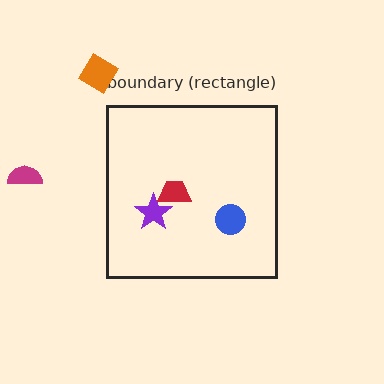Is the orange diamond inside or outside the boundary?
Outside.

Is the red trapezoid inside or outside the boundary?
Inside.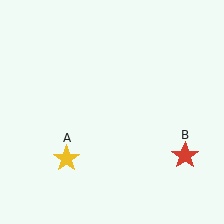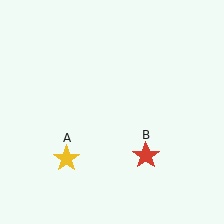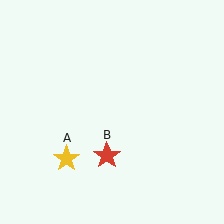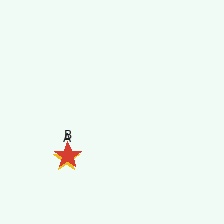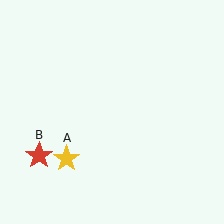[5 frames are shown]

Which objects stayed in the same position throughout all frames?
Yellow star (object A) remained stationary.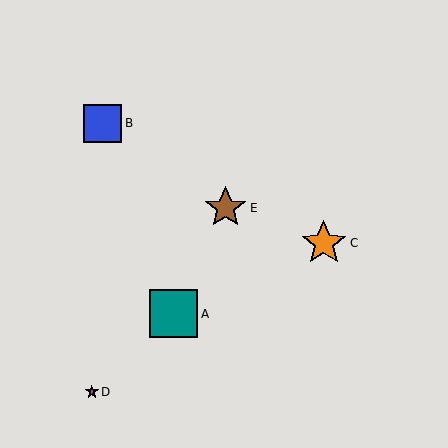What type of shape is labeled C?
Shape C is an orange star.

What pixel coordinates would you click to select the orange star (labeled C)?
Click at (324, 243) to select the orange star C.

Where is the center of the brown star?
The center of the brown star is at (226, 208).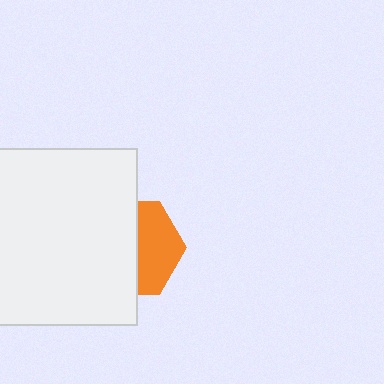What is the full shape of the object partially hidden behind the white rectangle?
The partially hidden object is an orange hexagon.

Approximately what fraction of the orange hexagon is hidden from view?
Roughly 56% of the orange hexagon is hidden behind the white rectangle.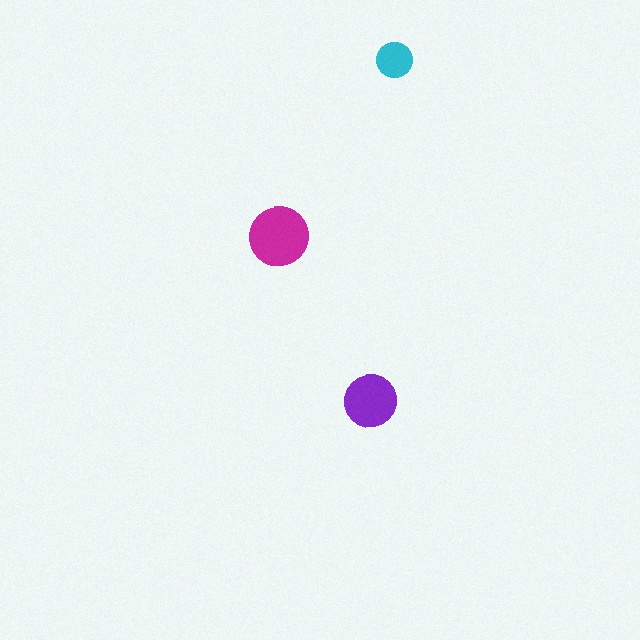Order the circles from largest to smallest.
the magenta one, the purple one, the cyan one.